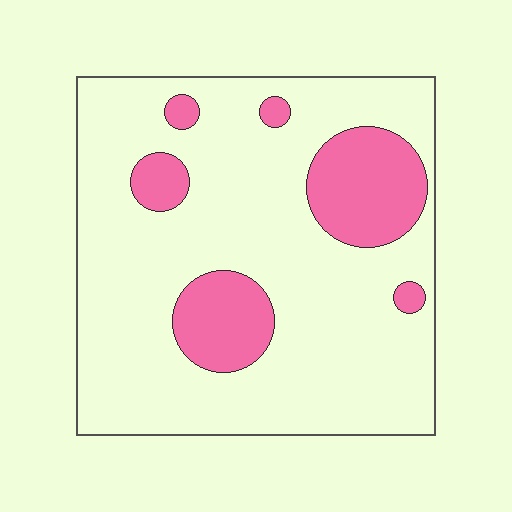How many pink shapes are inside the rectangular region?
6.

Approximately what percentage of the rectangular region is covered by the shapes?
Approximately 20%.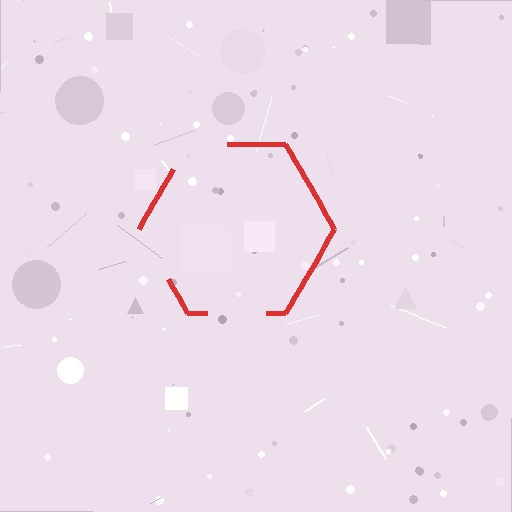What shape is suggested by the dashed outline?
The dashed outline suggests a hexagon.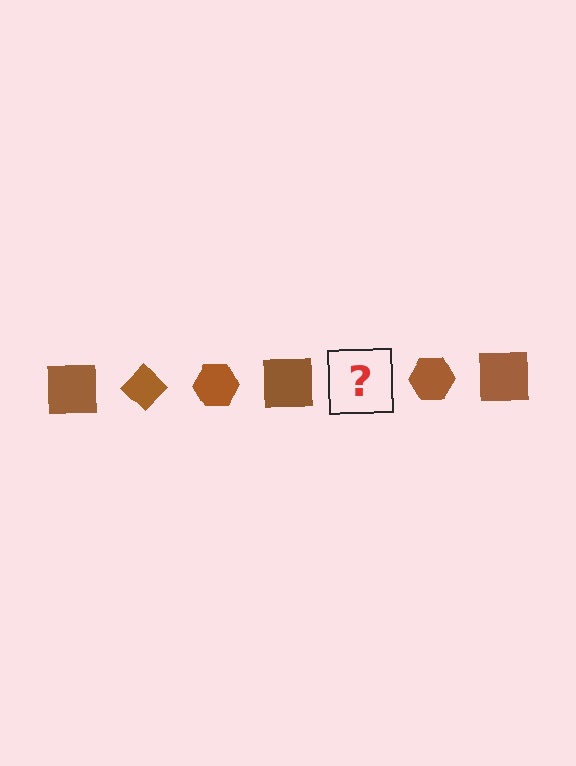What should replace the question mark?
The question mark should be replaced with a brown diamond.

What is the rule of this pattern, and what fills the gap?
The rule is that the pattern cycles through square, diamond, hexagon shapes in brown. The gap should be filled with a brown diamond.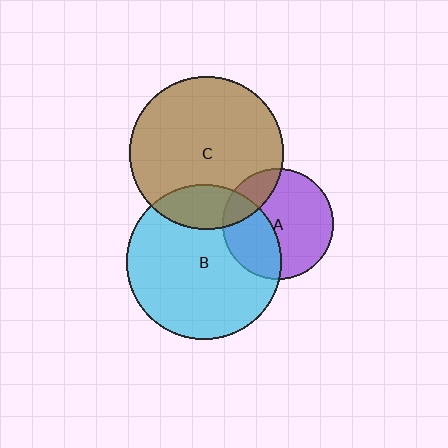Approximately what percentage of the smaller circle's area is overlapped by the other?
Approximately 20%.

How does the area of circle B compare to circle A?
Approximately 1.9 times.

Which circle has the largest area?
Circle B (cyan).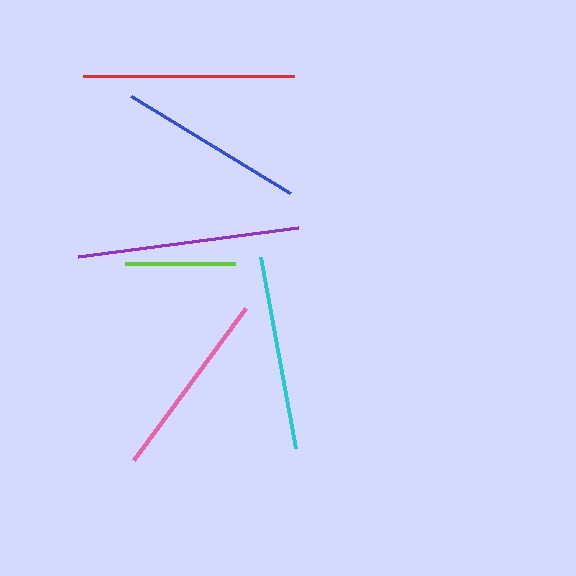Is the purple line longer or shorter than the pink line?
The purple line is longer than the pink line.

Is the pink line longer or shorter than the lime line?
The pink line is longer than the lime line.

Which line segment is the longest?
The purple line is the longest at approximately 222 pixels.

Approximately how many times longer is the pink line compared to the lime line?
The pink line is approximately 1.7 times the length of the lime line.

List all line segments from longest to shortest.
From longest to shortest: purple, red, cyan, pink, blue, lime.